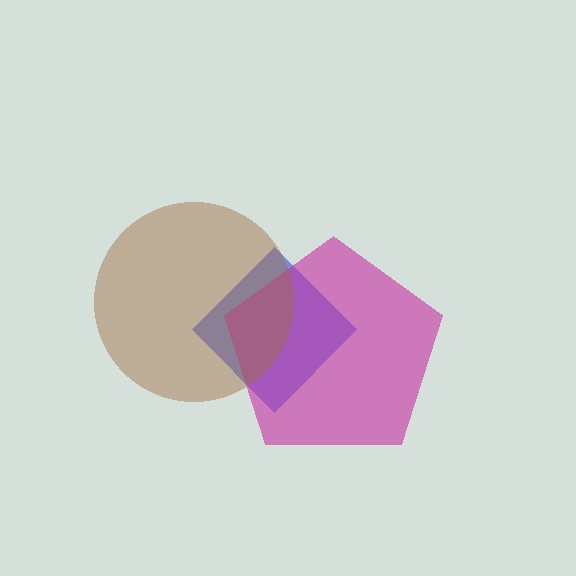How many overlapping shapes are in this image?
There are 3 overlapping shapes in the image.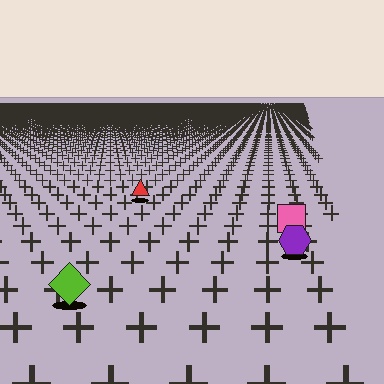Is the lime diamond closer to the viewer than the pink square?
Yes. The lime diamond is closer — you can tell from the texture gradient: the ground texture is coarser near it.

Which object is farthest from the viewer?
The red triangle is farthest from the viewer. It appears smaller and the ground texture around it is denser.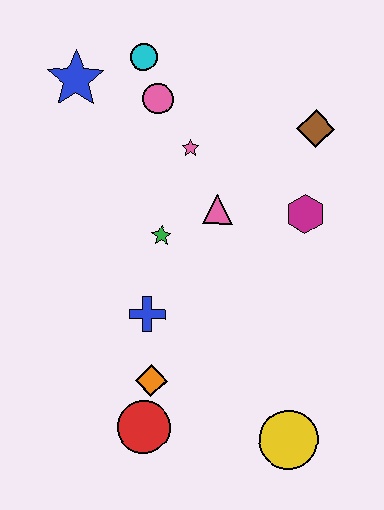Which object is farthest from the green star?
The yellow circle is farthest from the green star.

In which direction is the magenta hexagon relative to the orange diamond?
The magenta hexagon is above the orange diamond.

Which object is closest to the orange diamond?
The red circle is closest to the orange diamond.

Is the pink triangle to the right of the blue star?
Yes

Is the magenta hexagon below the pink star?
Yes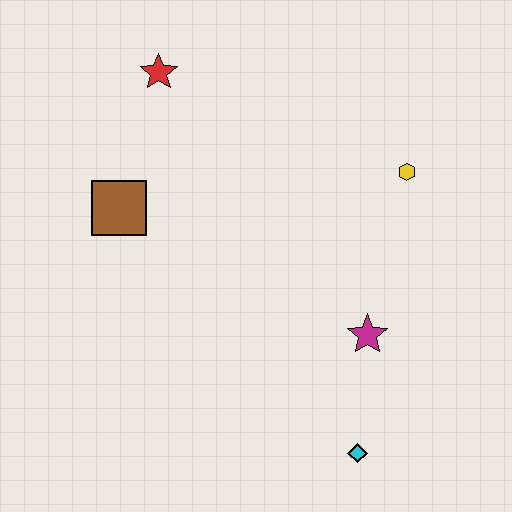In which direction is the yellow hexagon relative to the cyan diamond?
The yellow hexagon is above the cyan diamond.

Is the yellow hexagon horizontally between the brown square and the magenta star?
No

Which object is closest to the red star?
The brown square is closest to the red star.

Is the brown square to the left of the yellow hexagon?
Yes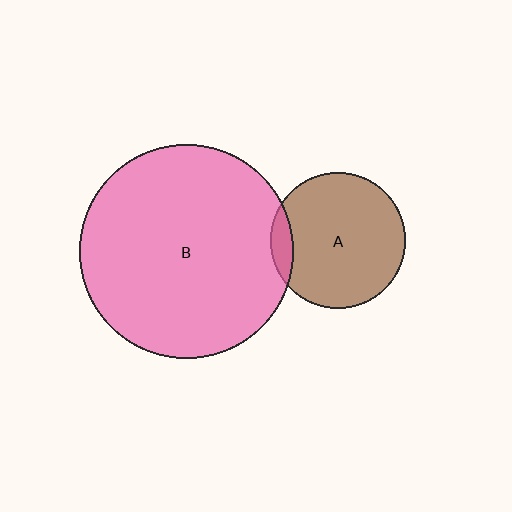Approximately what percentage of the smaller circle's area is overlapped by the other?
Approximately 10%.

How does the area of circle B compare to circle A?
Approximately 2.5 times.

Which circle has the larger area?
Circle B (pink).